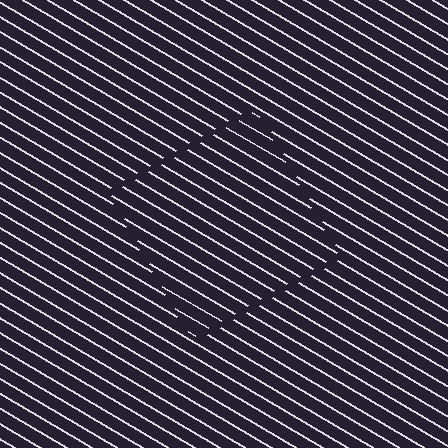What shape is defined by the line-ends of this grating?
An illusory square. The interior of the shape contains the same grating, shifted by half a period — the contour is defined by the phase discontinuity where line-ends from the inner and outer gratings abut.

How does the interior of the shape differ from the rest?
The interior of the shape contains the same grating, shifted by half a period — the contour is defined by the phase discontinuity where line-ends from the inner and outer gratings abut.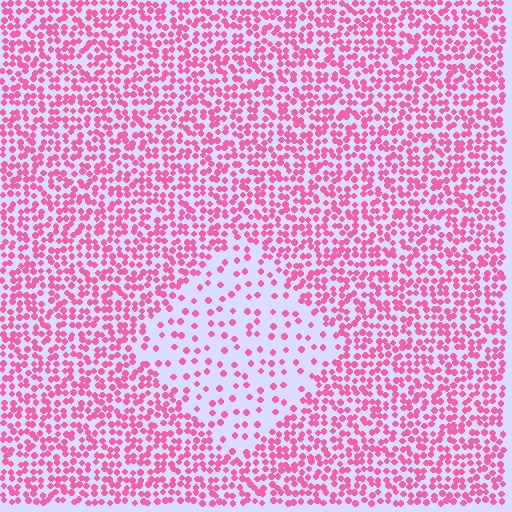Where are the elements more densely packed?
The elements are more densely packed outside the diamond boundary.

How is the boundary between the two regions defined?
The boundary is defined by a change in element density (approximately 2.7x ratio). All elements are the same color, size, and shape.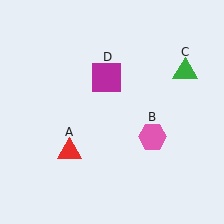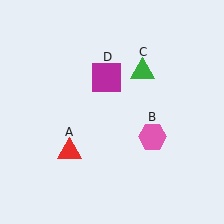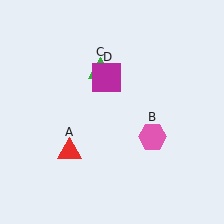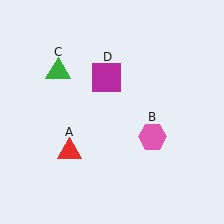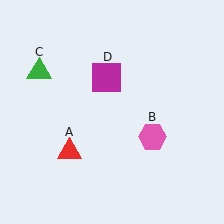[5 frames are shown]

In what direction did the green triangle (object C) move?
The green triangle (object C) moved left.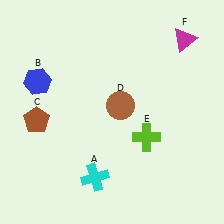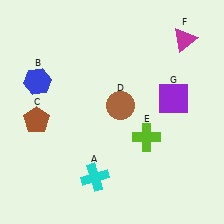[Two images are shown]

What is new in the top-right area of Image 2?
A purple square (G) was added in the top-right area of Image 2.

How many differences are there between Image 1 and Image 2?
There is 1 difference between the two images.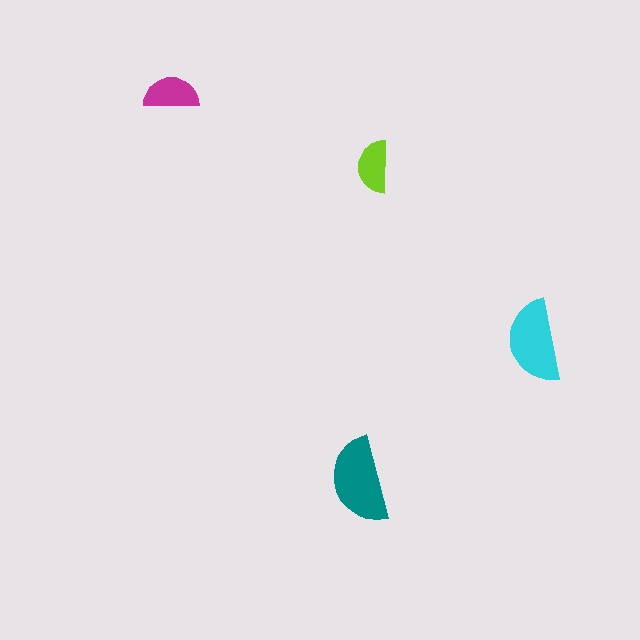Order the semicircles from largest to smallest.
the teal one, the cyan one, the magenta one, the lime one.